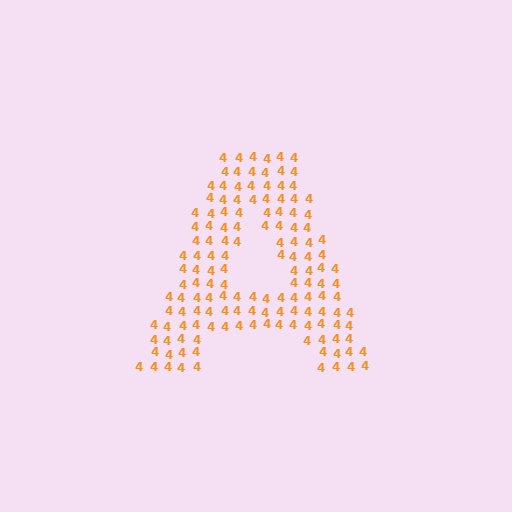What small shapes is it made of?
It is made of small digit 4's.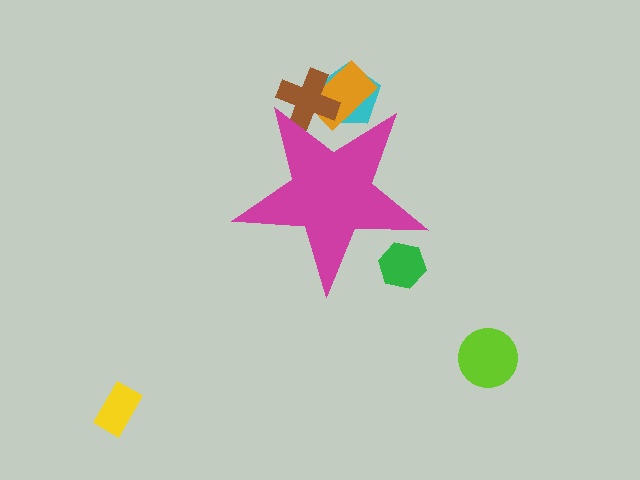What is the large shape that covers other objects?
A magenta star.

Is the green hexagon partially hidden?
Yes, the green hexagon is partially hidden behind the magenta star.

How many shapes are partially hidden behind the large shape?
4 shapes are partially hidden.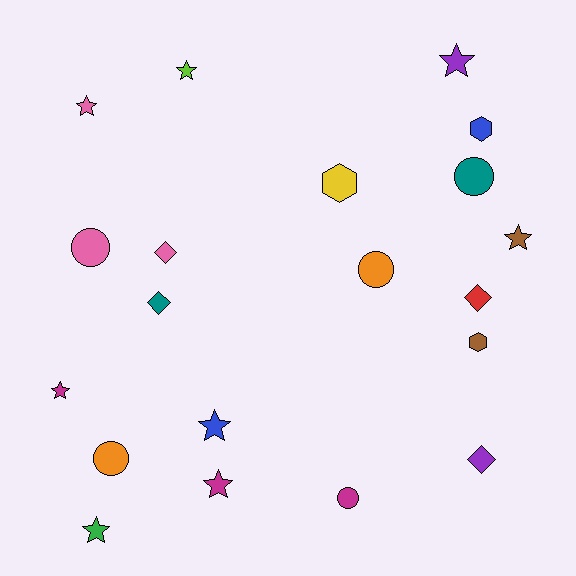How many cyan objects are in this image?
There are no cyan objects.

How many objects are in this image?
There are 20 objects.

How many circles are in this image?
There are 5 circles.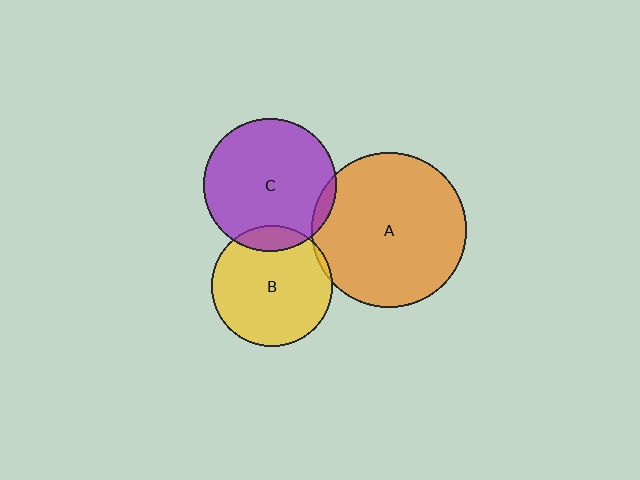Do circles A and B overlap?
Yes.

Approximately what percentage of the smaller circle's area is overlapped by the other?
Approximately 5%.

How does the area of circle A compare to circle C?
Approximately 1.4 times.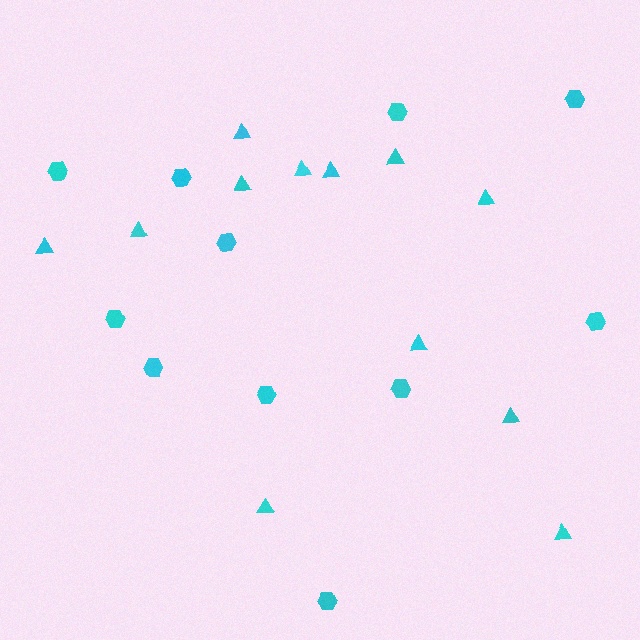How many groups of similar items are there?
There are 2 groups: one group of hexagons (11) and one group of triangles (12).